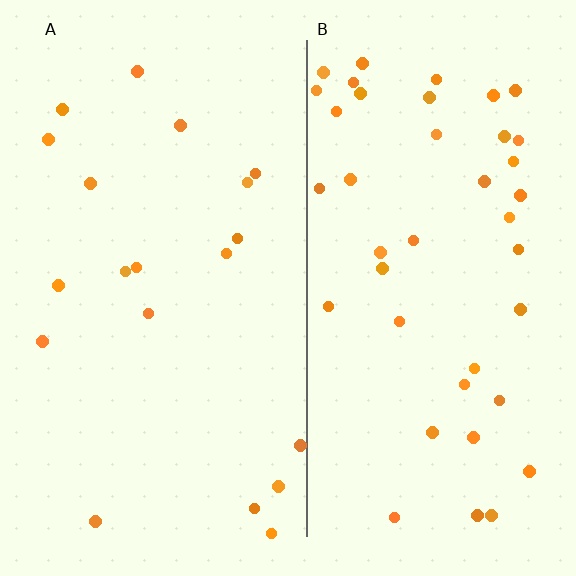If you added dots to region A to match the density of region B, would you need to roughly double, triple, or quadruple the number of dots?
Approximately double.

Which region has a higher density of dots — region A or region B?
B (the right).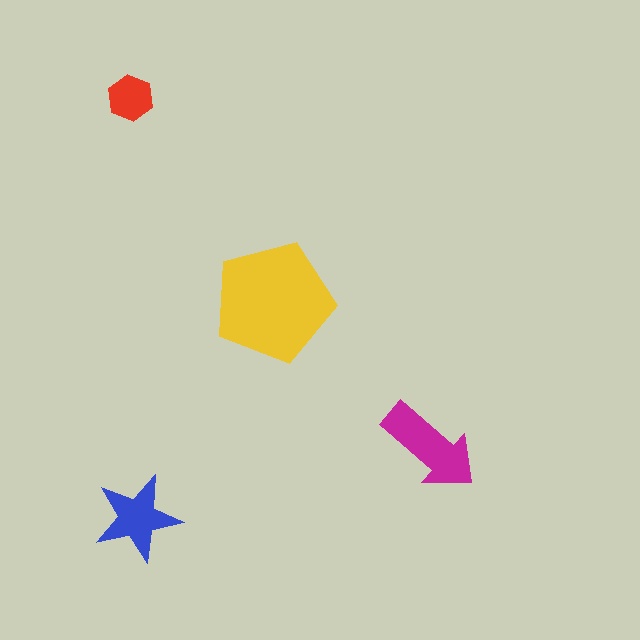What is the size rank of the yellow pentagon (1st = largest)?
1st.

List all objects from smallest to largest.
The red hexagon, the blue star, the magenta arrow, the yellow pentagon.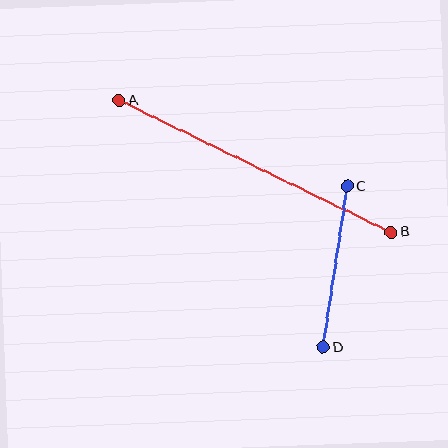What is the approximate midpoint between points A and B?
The midpoint is at approximately (255, 166) pixels.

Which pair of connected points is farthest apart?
Points A and B are farthest apart.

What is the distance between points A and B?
The distance is approximately 302 pixels.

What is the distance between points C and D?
The distance is approximately 162 pixels.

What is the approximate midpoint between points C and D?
The midpoint is at approximately (335, 267) pixels.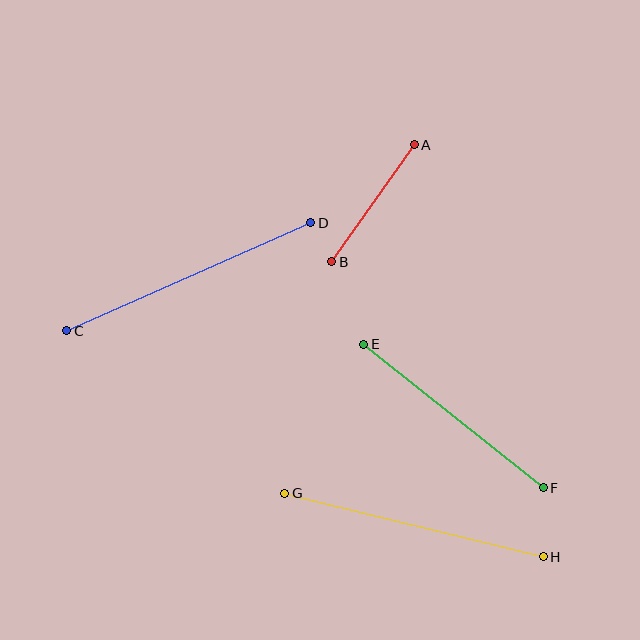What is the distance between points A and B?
The distance is approximately 143 pixels.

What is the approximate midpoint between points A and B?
The midpoint is at approximately (373, 203) pixels.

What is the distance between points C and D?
The distance is approximately 267 pixels.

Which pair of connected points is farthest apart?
Points C and D are farthest apart.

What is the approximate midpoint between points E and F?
The midpoint is at approximately (453, 416) pixels.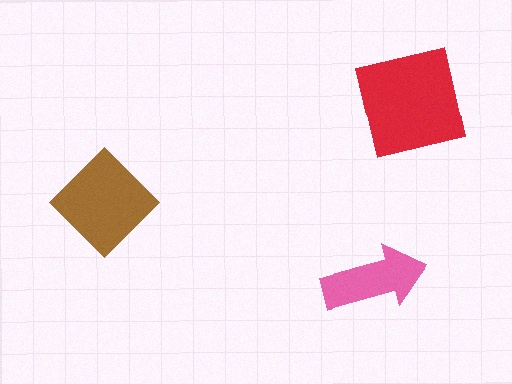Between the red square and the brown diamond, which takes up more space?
The red square.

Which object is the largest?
The red square.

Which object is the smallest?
The pink arrow.